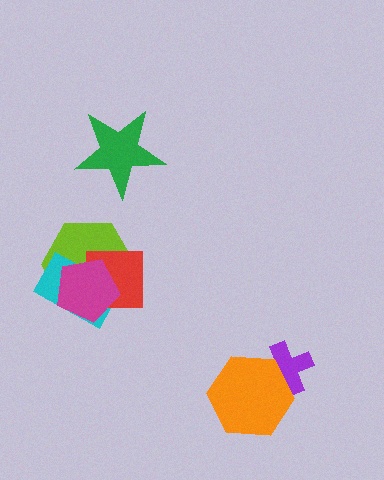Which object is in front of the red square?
The magenta pentagon is in front of the red square.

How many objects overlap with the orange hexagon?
1 object overlaps with the orange hexagon.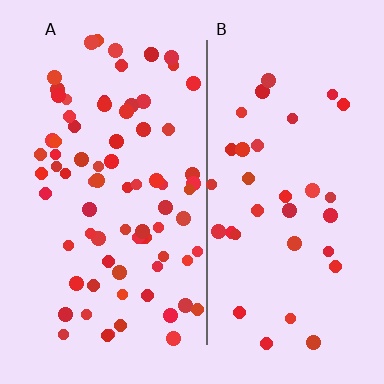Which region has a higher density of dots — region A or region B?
A (the left).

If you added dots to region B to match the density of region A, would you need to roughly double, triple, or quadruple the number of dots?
Approximately double.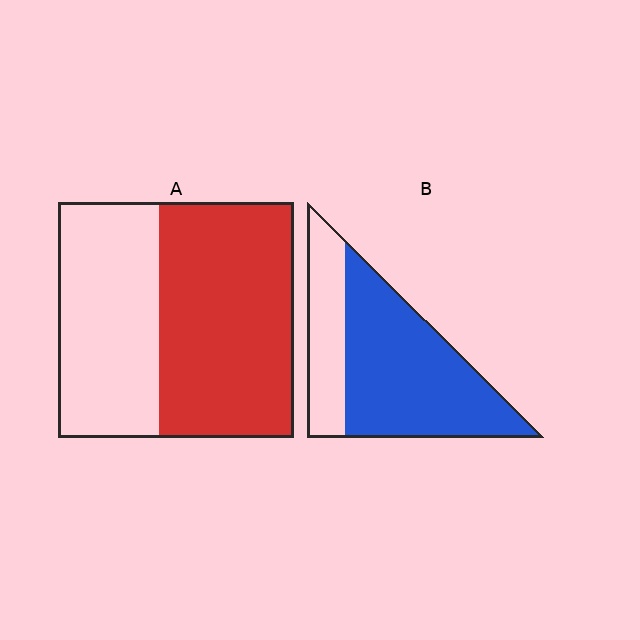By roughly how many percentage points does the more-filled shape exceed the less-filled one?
By roughly 15 percentage points (B over A).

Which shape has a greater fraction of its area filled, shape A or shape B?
Shape B.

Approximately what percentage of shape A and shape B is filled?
A is approximately 55% and B is approximately 70%.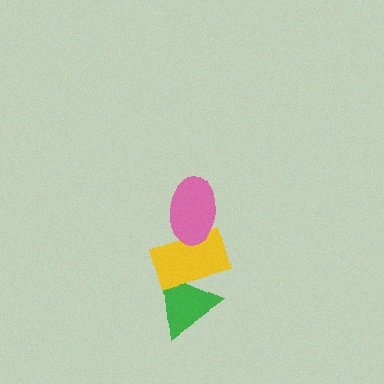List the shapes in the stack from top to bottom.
From top to bottom: the pink ellipse, the yellow rectangle, the green triangle.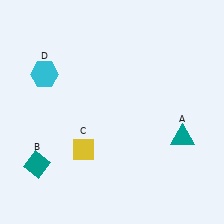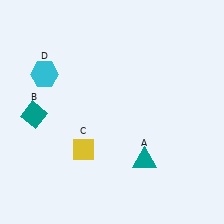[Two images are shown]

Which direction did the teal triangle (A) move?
The teal triangle (A) moved left.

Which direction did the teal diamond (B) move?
The teal diamond (B) moved up.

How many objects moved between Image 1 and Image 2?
2 objects moved between the two images.